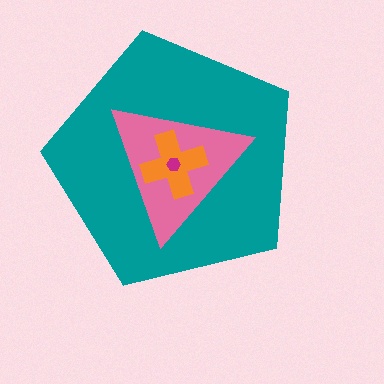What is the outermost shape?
The teal pentagon.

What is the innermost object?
The magenta hexagon.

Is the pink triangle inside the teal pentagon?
Yes.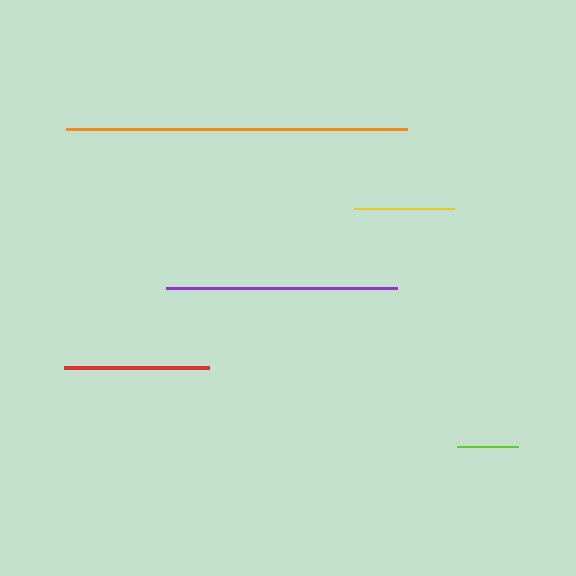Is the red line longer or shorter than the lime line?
The red line is longer than the lime line.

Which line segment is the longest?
The orange line is the longest at approximately 340 pixels.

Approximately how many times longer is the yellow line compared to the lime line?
The yellow line is approximately 1.6 times the length of the lime line.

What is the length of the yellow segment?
The yellow segment is approximately 100 pixels long.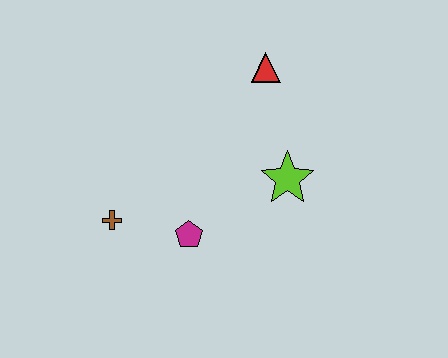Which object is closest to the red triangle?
The lime star is closest to the red triangle.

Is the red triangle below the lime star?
No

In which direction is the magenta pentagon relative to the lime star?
The magenta pentagon is to the left of the lime star.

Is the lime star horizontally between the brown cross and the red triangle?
No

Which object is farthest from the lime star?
The brown cross is farthest from the lime star.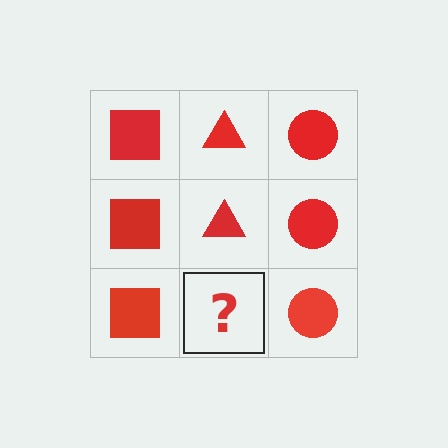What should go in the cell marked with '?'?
The missing cell should contain a red triangle.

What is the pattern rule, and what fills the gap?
The rule is that each column has a consistent shape. The gap should be filled with a red triangle.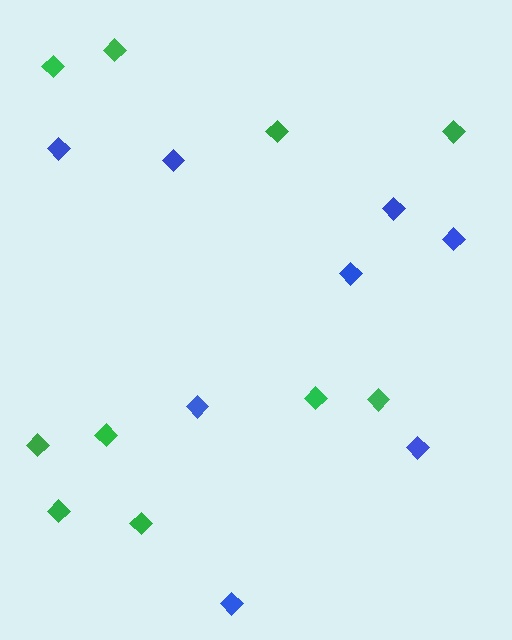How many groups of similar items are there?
There are 2 groups: one group of blue diamonds (8) and one group of green diamonds (10).